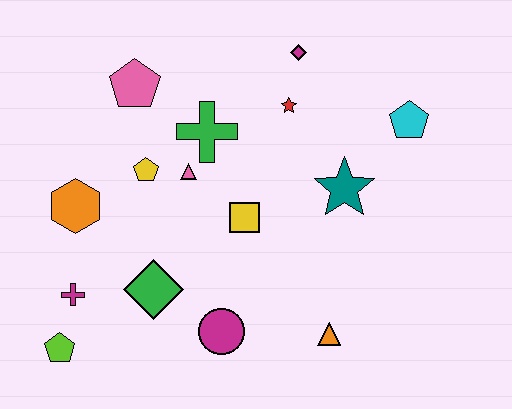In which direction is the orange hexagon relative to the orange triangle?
The orange hexagon is to the left of the orange triangle.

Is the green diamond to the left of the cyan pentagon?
Yes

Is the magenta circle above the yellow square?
No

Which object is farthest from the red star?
The lime pentagon is farthest from the red star.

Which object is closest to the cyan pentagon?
The teal star is closest to the cyan pentagon.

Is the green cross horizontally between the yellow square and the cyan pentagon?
No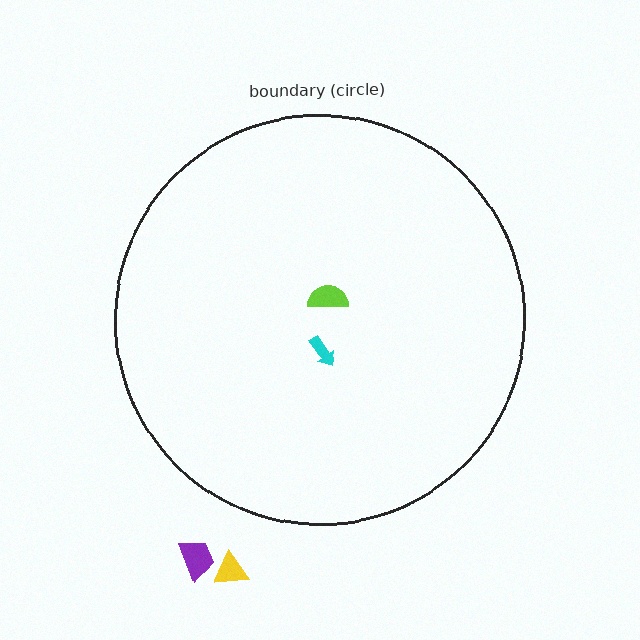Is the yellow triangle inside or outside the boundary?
Outside.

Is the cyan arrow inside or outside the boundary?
Inside.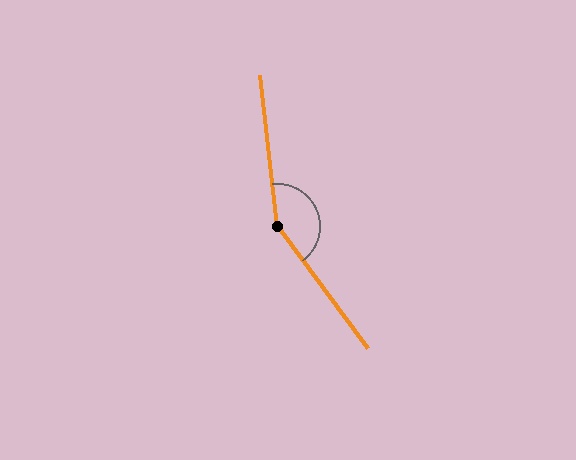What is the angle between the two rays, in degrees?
Approximately 150 degrees.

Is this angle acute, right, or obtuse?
It is obtuse.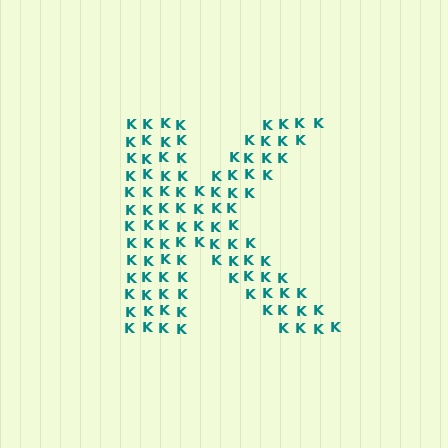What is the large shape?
The large shape is the letter K.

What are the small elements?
The small elements are letter K's.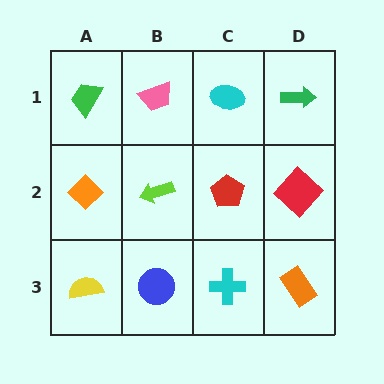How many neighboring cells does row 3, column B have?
3.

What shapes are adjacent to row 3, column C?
A red pentagon (row 2, column C), a blue circle (row 3, column B), an orange rectangle (row 3, column D).